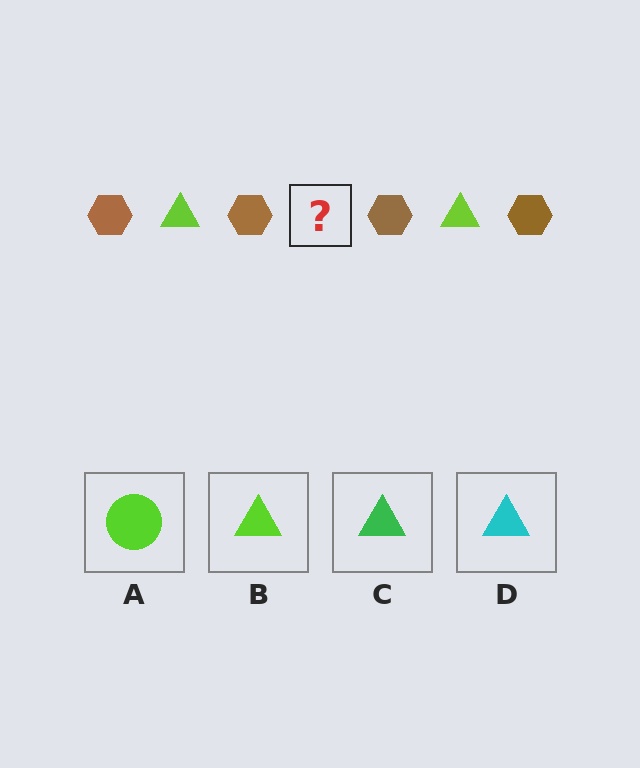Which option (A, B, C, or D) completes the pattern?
B.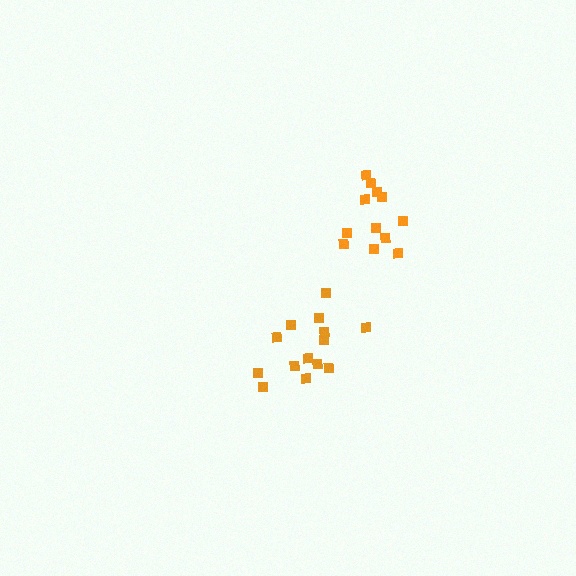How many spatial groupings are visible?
There are 2 spatial groupings.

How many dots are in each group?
Group 1: 12 dots, Group 2: 14 dots (26 total).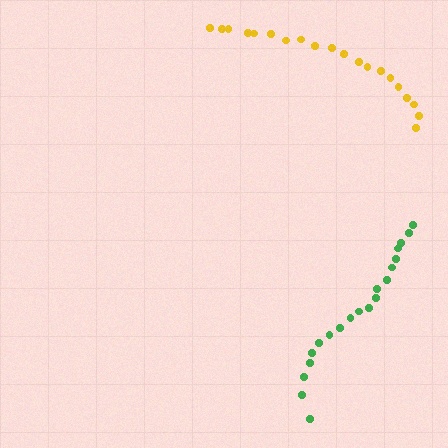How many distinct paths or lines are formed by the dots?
There are 2 distinct paths.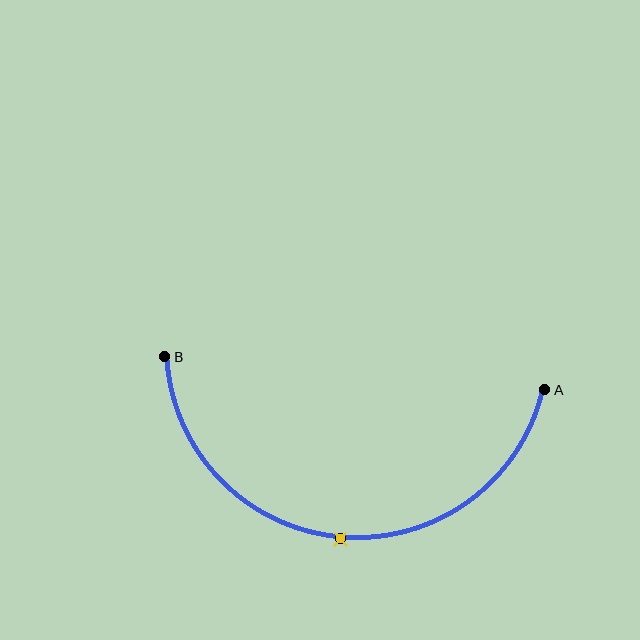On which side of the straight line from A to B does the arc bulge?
The arc bulges below the straight line connecting A and B.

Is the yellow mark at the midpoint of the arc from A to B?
Yes. The yellow mark lies on the arc at equal arc-length from both A and B — it is the arc midpoint.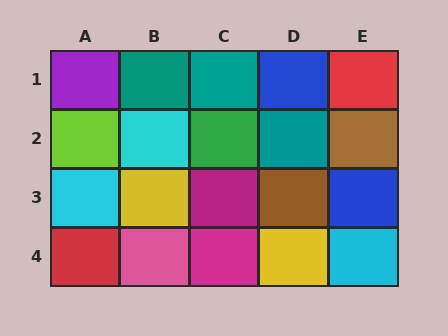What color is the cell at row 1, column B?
Teal.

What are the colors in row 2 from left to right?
Lime, cyan, green, teal, brown.